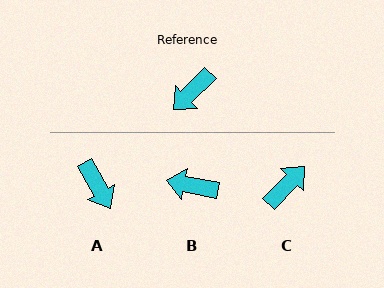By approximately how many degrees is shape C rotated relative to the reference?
Approximately 179 degrees clockwise.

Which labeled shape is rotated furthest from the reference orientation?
C, about 179 degrees away.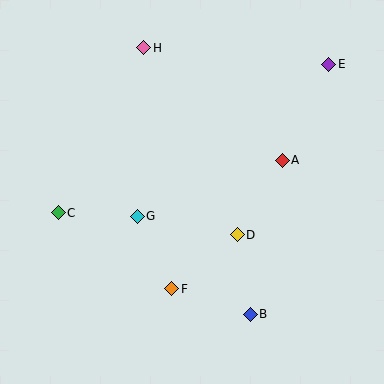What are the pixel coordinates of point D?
Point D is at (237, 235).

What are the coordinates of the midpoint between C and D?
The midpoint between C and D is at (148, 224).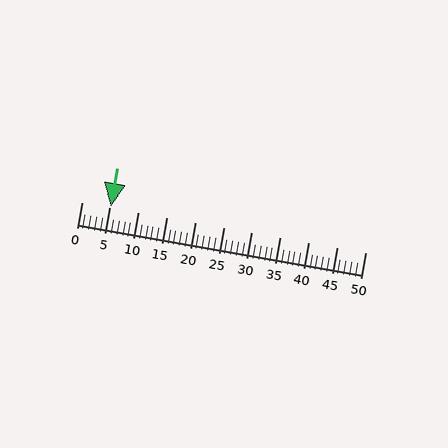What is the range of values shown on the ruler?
The ruler shows values from 0 to 50.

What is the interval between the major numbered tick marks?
The major tick marks are spaced 5 units apart.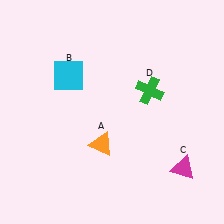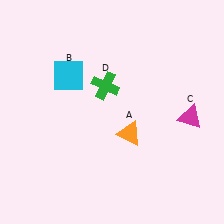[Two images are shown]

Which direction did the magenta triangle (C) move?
The magenta triangle (C) moved up.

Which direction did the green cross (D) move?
The green cross (D) moved left.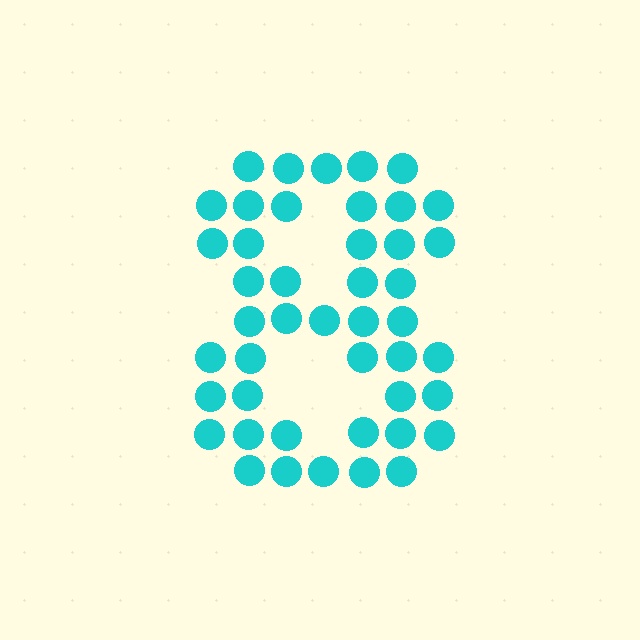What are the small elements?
The small elements are circles.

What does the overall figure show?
The overall figure shows the digit 8.